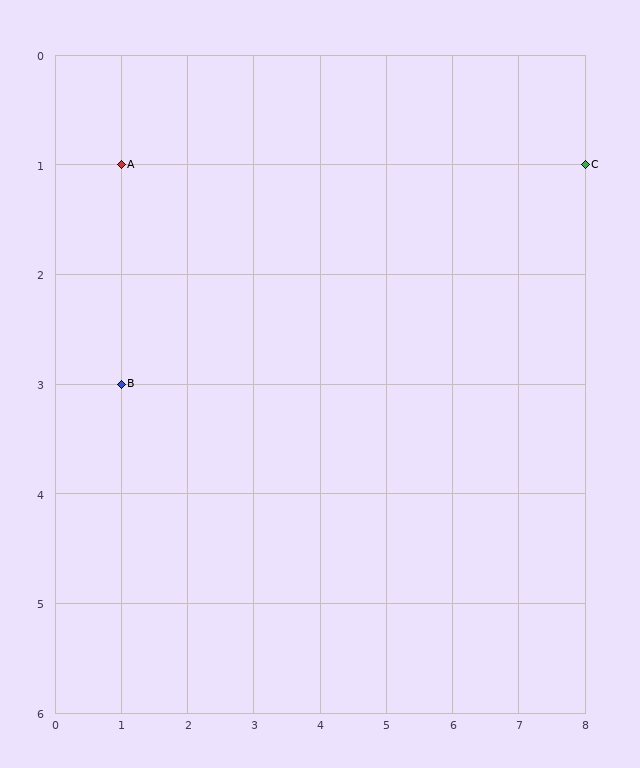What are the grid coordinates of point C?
Point C is at grid coordinates (8, 1).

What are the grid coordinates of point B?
Point B is at grid coordinates (1, 3).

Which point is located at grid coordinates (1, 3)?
Point B is at (1, 3).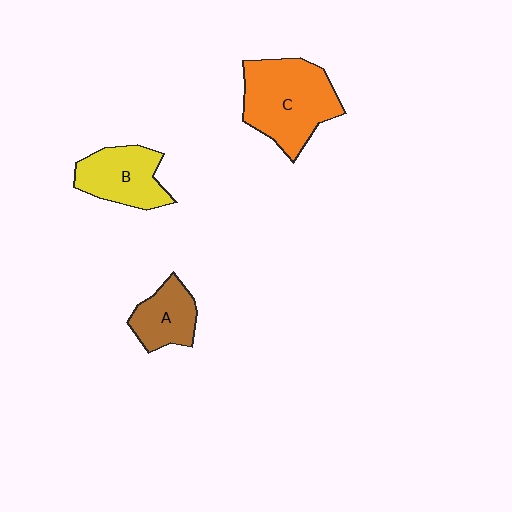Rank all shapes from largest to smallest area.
From largest to smallest: C (orange), B (yellow), A (brown).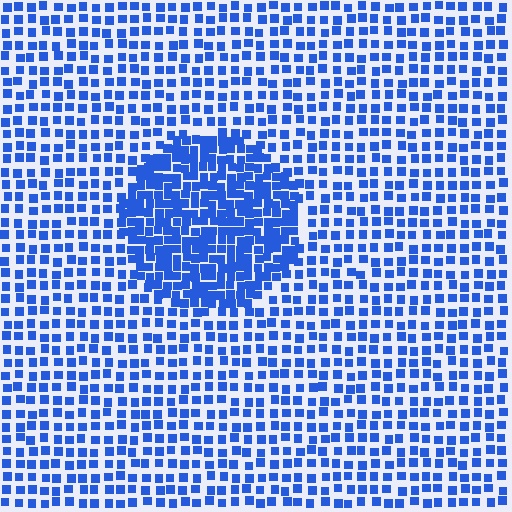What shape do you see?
I see a circle.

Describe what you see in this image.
The image contains small blue elements arranged at two different densities. A circle-shaped region is visible where the elements are more densely packed than the surrounding area.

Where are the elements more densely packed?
The elements are more densely packed inside the circle boundary.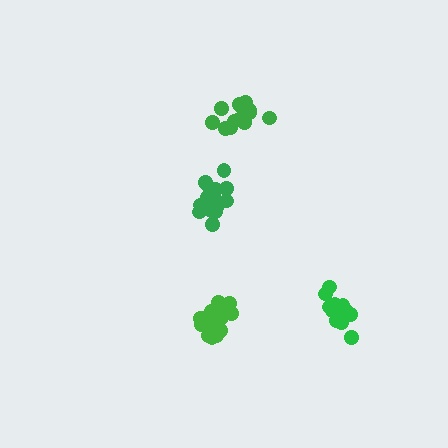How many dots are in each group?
Group 1: 17 dots, Group 2: 17 dots, Group 3: 12 dots, Group 4: 15 dots (61 total).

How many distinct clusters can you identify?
There are 4 distinct clusters.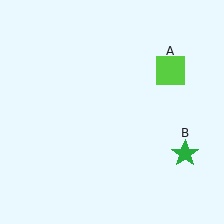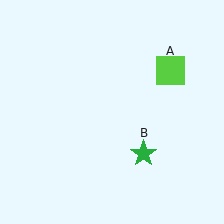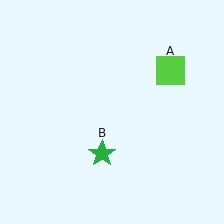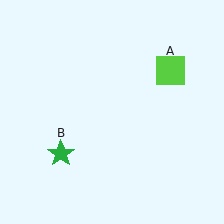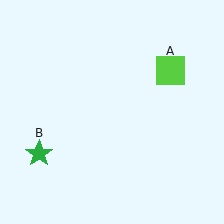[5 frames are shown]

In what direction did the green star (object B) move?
The green star (object B) moved left.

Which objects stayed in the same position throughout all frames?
Lime square (object A) remained stationary.